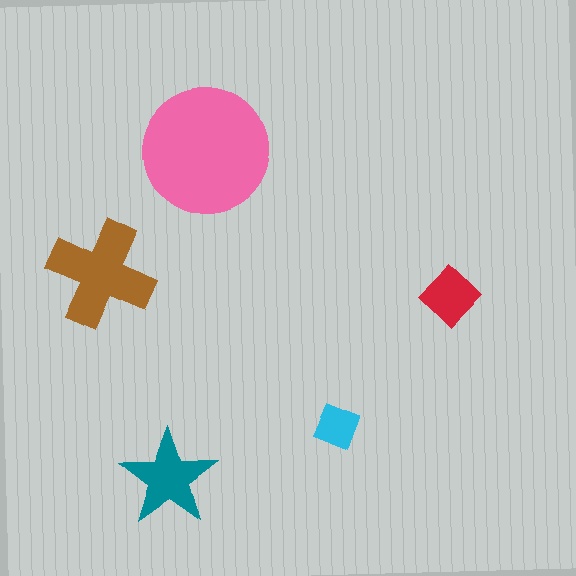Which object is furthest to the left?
The brown cross is leftmost.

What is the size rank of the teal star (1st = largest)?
3rd.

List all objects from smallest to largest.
The cyan square, the red diamond, the teal star, the brown cross, the pink circle.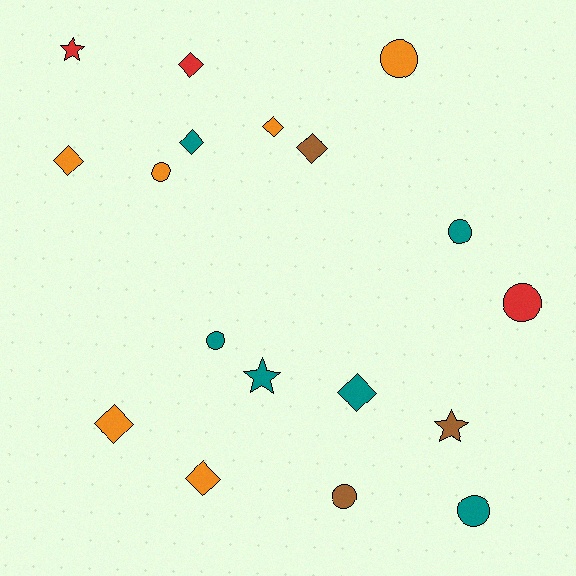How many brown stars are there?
There is 1 brown star.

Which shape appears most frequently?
Diamond, with 8 objects.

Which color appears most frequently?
Orange, with 6 objects.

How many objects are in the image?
There are 18 objects.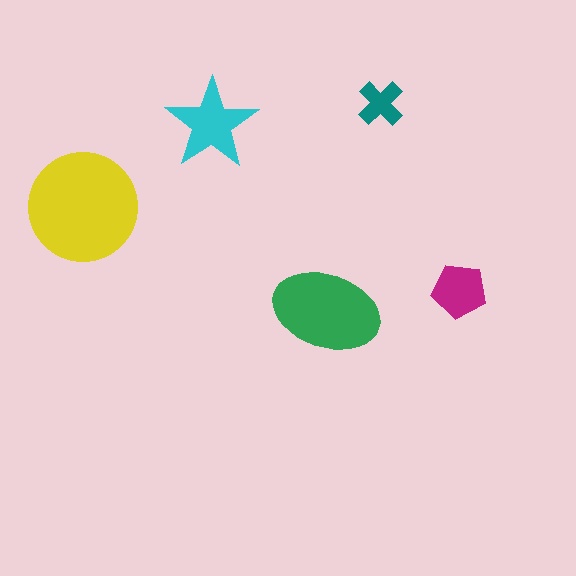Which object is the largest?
The yellow circle.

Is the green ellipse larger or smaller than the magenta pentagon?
Larger.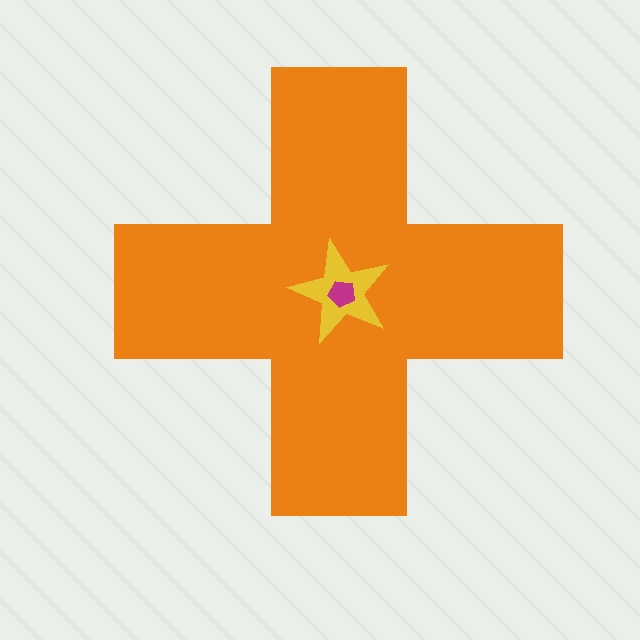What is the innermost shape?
The magenta pentagon.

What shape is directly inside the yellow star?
The magenta pentagon.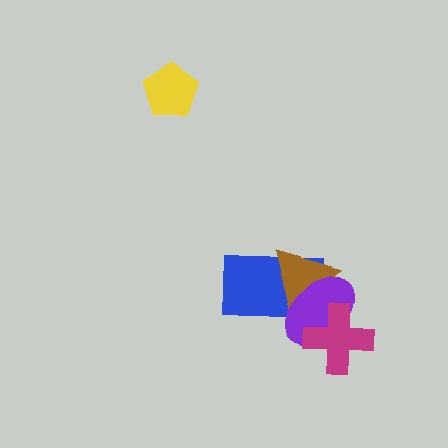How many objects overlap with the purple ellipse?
3 objects overlap with the purple ellipse.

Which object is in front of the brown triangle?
The purple ellipse is in front of the brown triangle.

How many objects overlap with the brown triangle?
2 objects overlap with the brown triangle.